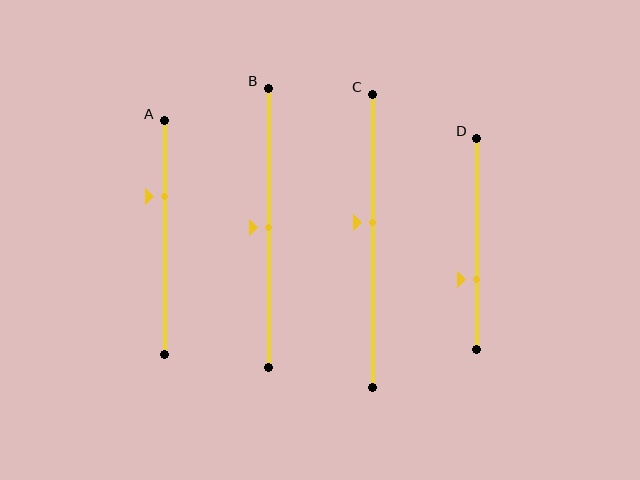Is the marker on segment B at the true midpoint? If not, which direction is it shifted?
Yes, the marker on segment B is at the true midpoint.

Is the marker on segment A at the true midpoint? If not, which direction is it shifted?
No, the marker on segment A is shifted upward by about 17% of the segment length.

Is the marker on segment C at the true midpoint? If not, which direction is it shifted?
No, the marker on segment C is shifted upward by about 6% of the segment length.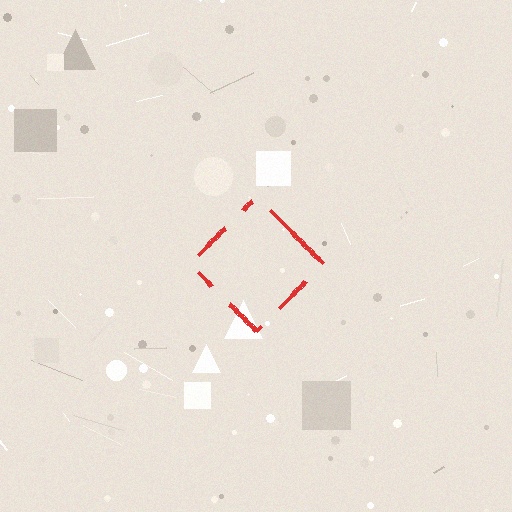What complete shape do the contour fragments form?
The contour fragments form a diamond.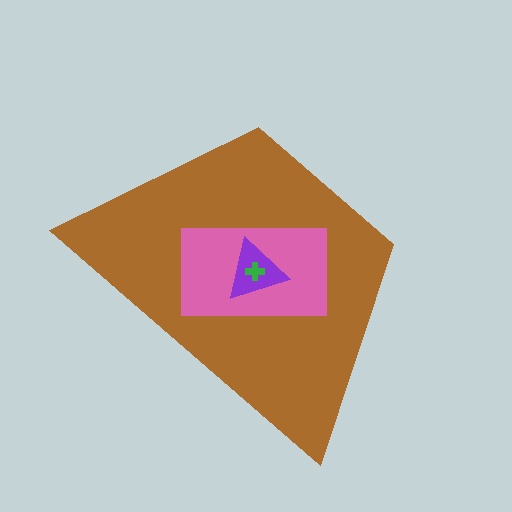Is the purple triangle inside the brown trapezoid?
Yes.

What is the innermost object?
The green cross.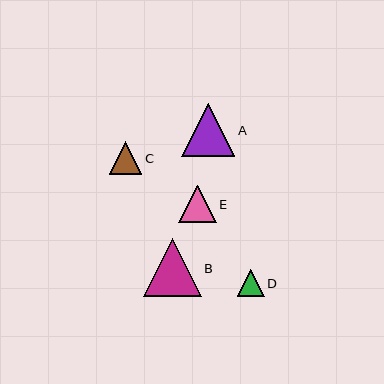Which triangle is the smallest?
Triangle D is the smallest with a size of approximately 27 pixels.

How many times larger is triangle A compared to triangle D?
Triangle A is approximately 2.0 times the size of triangle D.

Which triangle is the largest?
Triangle B is the largest with a size of approximately 58 pixels.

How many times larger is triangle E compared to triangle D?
Triangle E is approximately 1.4 times the size of triangle D.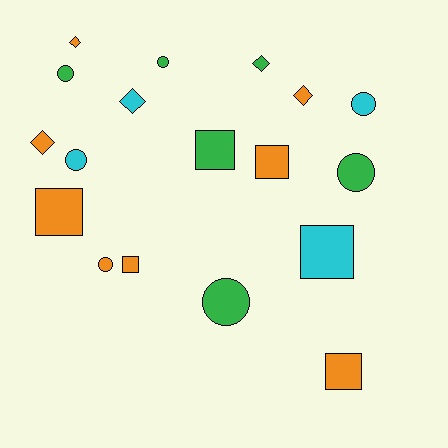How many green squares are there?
There is 1 green square.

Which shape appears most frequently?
Circle, with 7 objects.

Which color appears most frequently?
Orange, with 8 objects.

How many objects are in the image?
There are 18 objects.